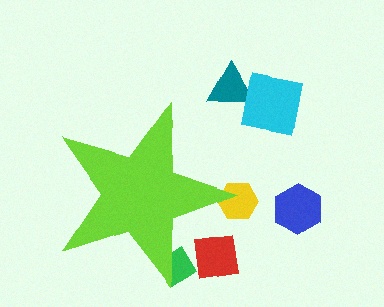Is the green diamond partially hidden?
Yes, the green diamond is partially hidden behind the lime star.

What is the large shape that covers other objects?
A lime star.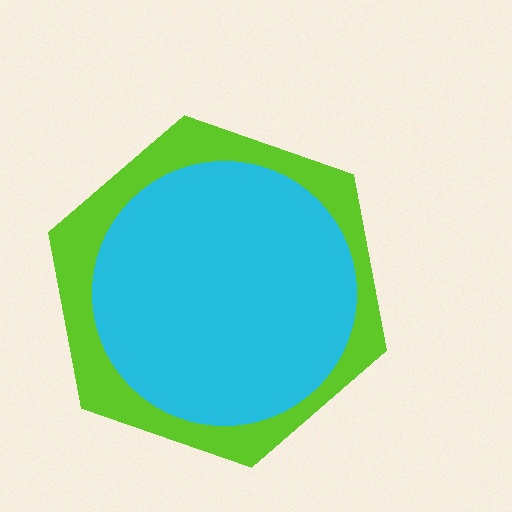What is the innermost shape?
The cyan circle.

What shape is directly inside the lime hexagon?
The cyan circle.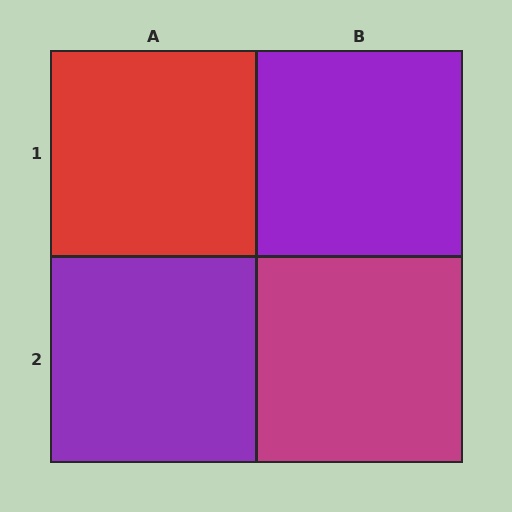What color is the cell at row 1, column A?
Red.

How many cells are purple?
2 cells are purple.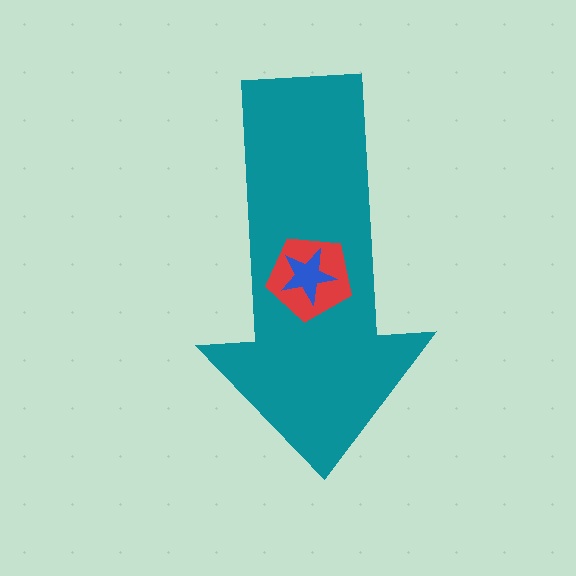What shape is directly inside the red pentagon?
The blue star.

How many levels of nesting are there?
3.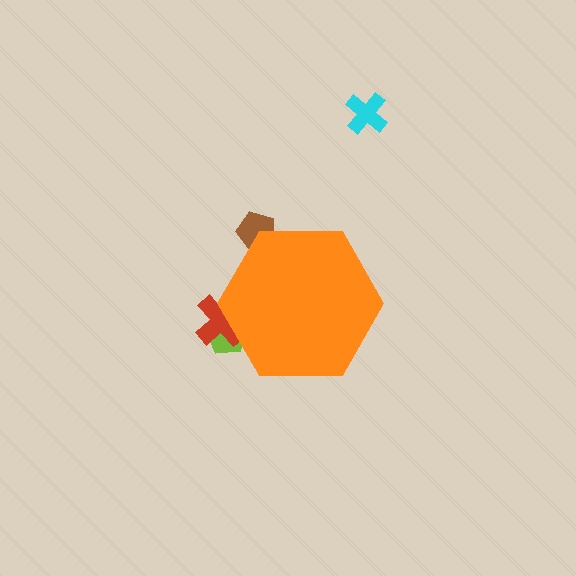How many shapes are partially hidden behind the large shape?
3 shapes are partially hidden.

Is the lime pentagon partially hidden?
Yes, the lime pentagon is partially hidden behind the orange hexagon.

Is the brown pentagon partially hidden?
Yes, the brown pentagon is partially hidden behind the orange hexagon.